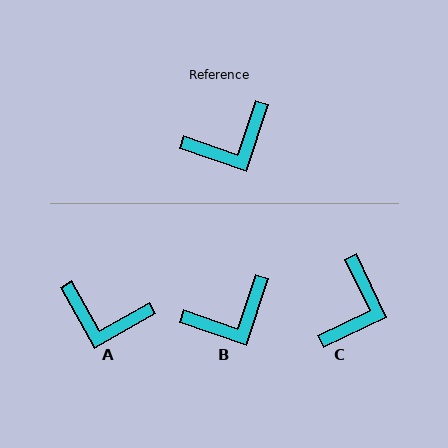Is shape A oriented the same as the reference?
No, it is off by about 42 degrees.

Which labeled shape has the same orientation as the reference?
B.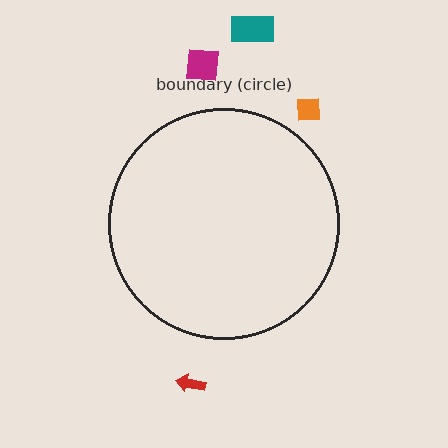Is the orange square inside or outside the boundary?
Outside.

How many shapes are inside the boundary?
0 inside, 4 outside.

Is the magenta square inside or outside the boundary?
Outside.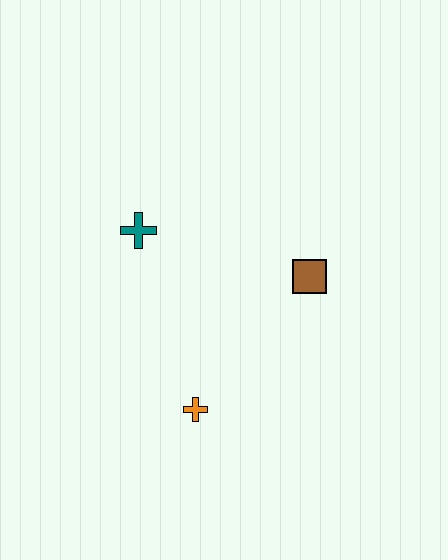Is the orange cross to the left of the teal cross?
No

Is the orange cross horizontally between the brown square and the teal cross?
Yes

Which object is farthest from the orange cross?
The teal cross is farthest from the orange cross.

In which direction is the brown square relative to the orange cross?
The brown square is above the orange cross.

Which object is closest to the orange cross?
The brown square is closest to the orange cross.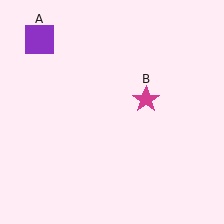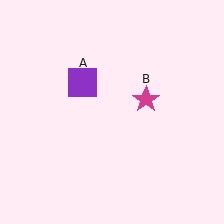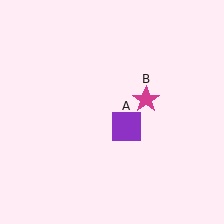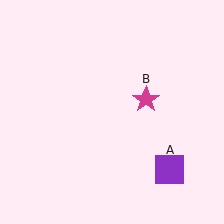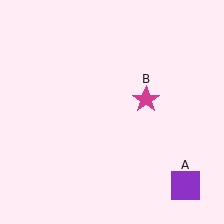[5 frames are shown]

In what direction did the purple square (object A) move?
The purple square (object A) moved down and to the right.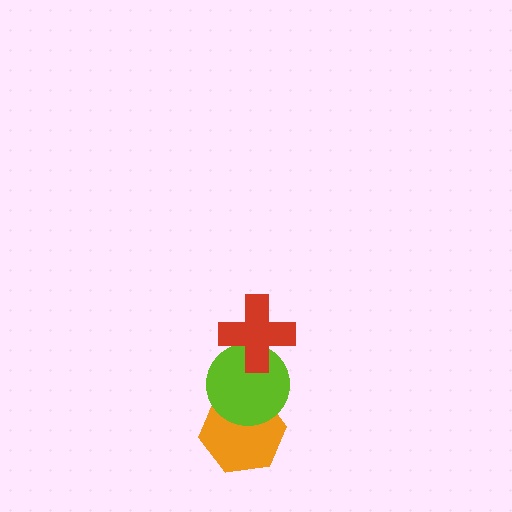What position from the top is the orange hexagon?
The orange hexagon is 3rd from the top.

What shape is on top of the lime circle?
The red cross is on top of the lime circle.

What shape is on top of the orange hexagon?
The lime circle is on top of the orange hexagon.